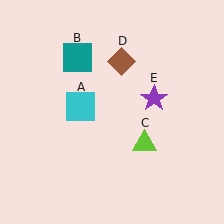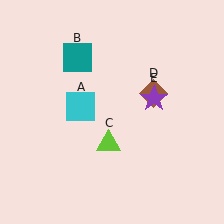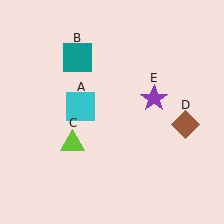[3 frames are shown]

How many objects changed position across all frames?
2 objects changed position: lime triangle (object C), brown diamond (object D).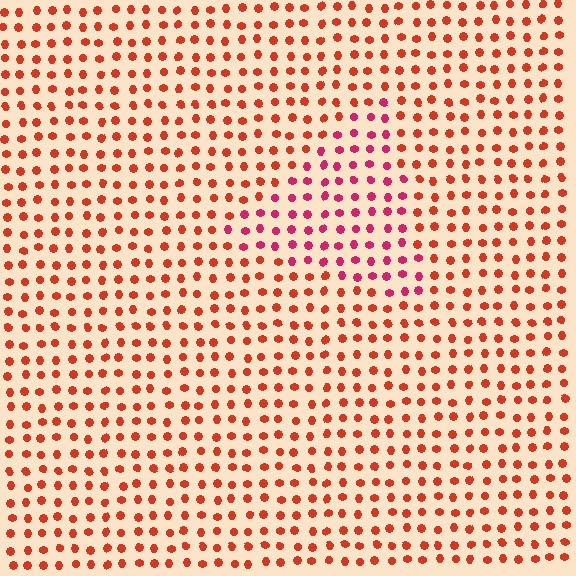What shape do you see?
I see a triangle.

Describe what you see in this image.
The image is filled with small red elements in a uniform arrangement. A triangle-shaped region is visible where the elements are tinted to a slightly different hue, forming a subtle color boundary.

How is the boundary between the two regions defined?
The boundary is defined purely by a slight shift in hue (about 32 degrees). Spacing, size, and orientation are identical on both sides.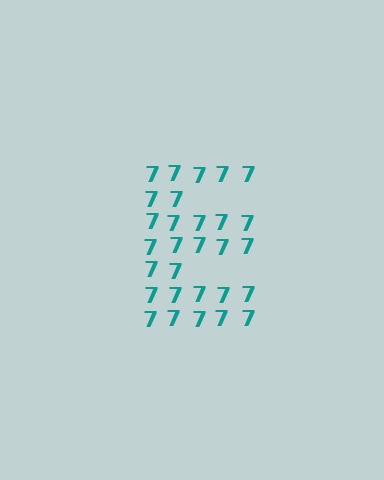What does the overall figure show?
The overall figure shows the letter E.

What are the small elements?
The small elements are digit 7's.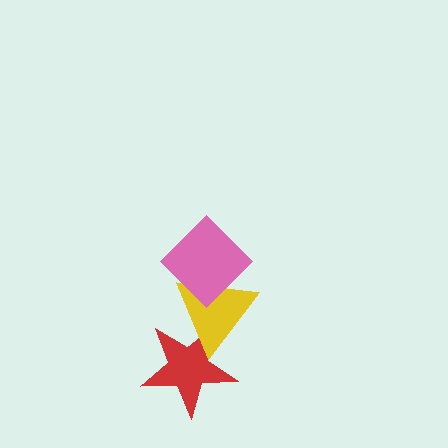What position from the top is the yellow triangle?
The yellow triangle is 2nd from the top.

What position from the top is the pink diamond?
The pink diamond is 1st from the top.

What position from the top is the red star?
The red star is 3rd from the top.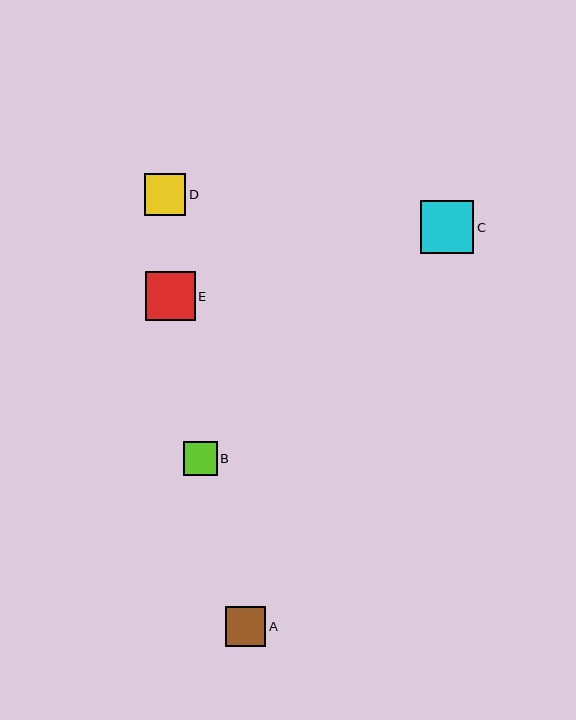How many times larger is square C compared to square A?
Square C is approximately 1.3 times the size of square A.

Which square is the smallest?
Square B is the smallest with a size of approximately 34 pixels.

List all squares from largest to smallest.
From largest to smallest: C, E, D, A, B.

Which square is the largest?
Square C is the largest with a size of approximately 53 pixels.